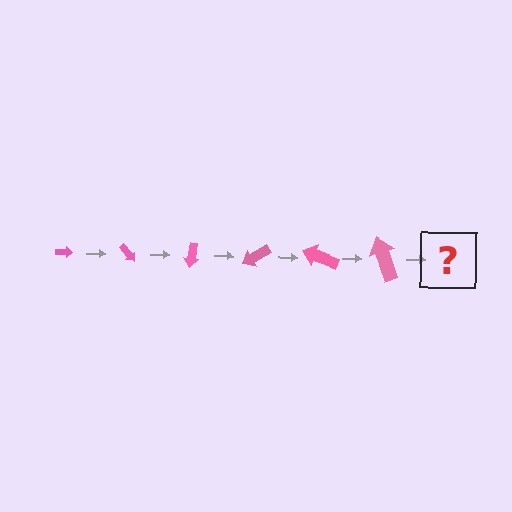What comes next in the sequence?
The next element should be an arrow, larger than the previous one and rotated 300 degrees from the start.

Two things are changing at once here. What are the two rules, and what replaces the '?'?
The two rules are that the arrow grows larger each step and it rotates 50 degrees each step. The '?' should be an arrow, larger than the previous one and rotated 300 degrees from the start.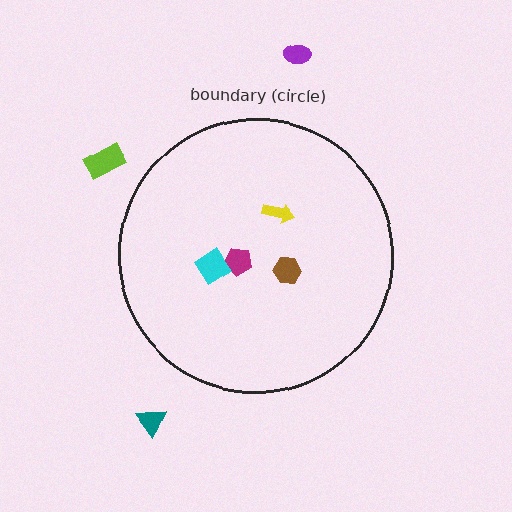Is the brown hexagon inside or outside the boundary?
Inside.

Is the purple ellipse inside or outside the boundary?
Outside.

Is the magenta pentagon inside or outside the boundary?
Inside.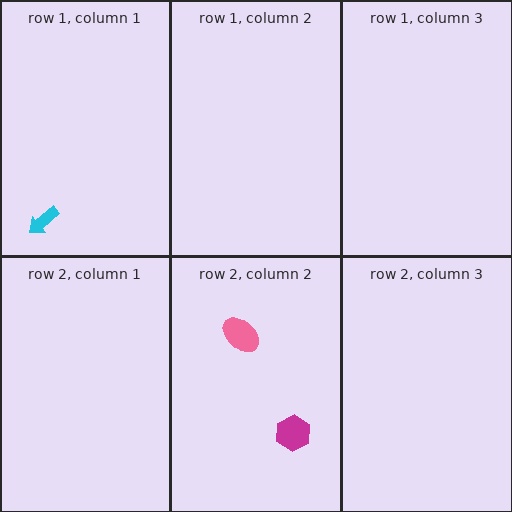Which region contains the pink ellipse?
The row 2, column 2 region.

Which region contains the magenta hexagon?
The row 2, column 2 region.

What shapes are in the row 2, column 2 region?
The magenta hexagon, the pink ellipse.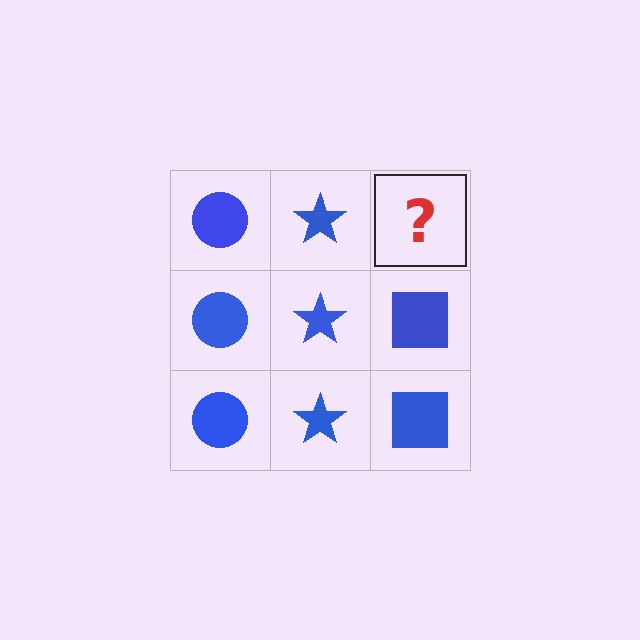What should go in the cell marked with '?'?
The missing cell should contain a blue square.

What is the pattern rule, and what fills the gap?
The rule is that each column has a consistent shape. The gap should be filled with a blue square.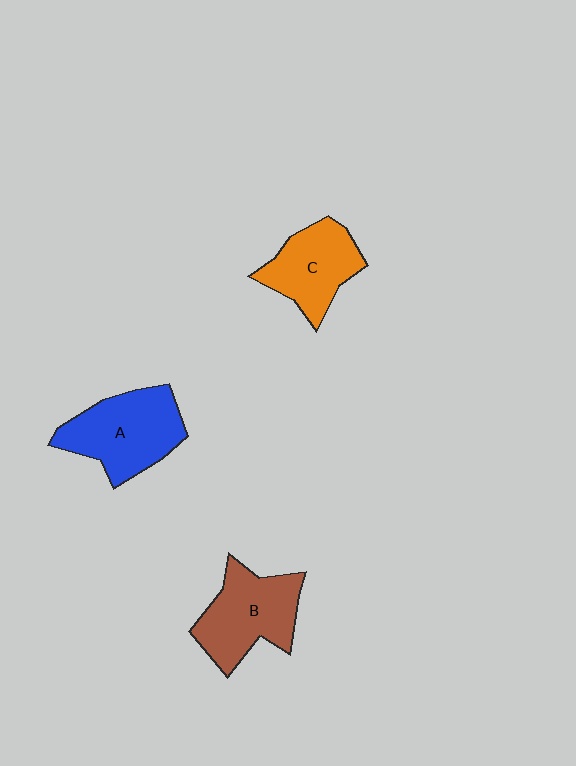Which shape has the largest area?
Shape A (blue).